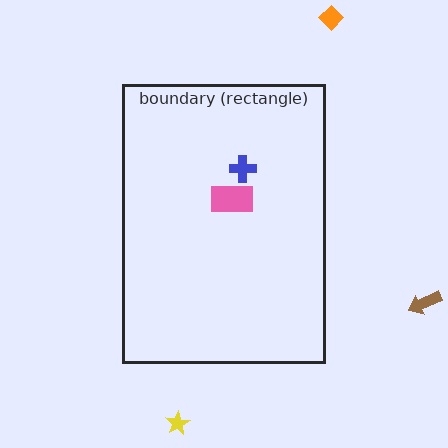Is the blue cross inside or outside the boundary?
Inside.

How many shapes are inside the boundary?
2 inside, 3 outside.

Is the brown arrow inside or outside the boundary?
Outside.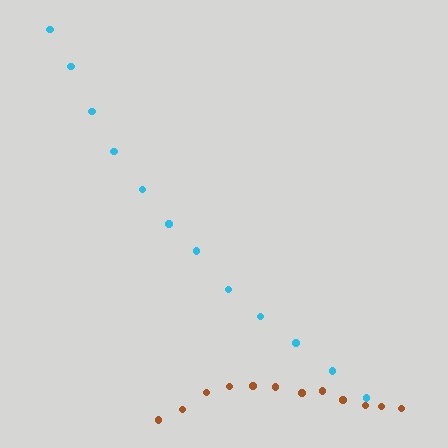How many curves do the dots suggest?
There are 2 distinct paths.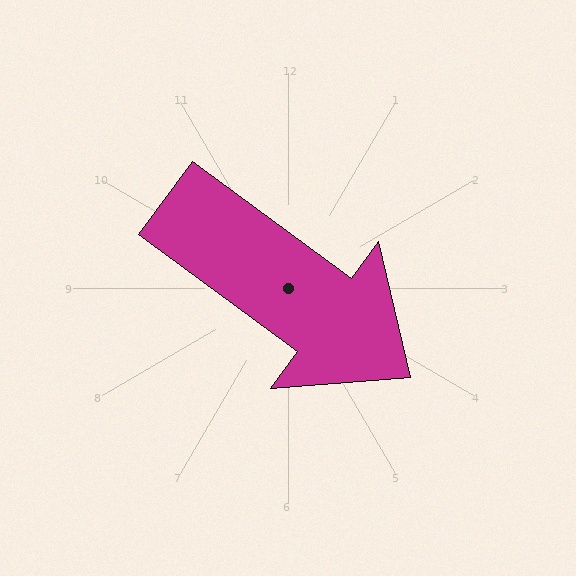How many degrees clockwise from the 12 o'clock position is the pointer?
Approximately 126 degrees.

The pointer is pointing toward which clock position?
Roughly 4 o'clock.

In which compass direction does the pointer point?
Southeast.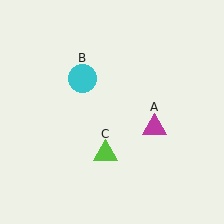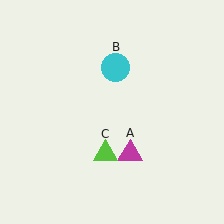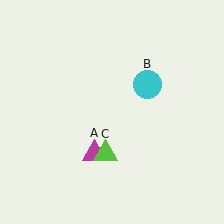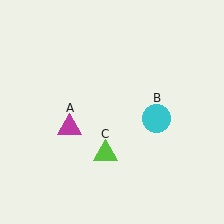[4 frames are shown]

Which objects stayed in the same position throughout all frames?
Lime triangle (object C) remained stationary.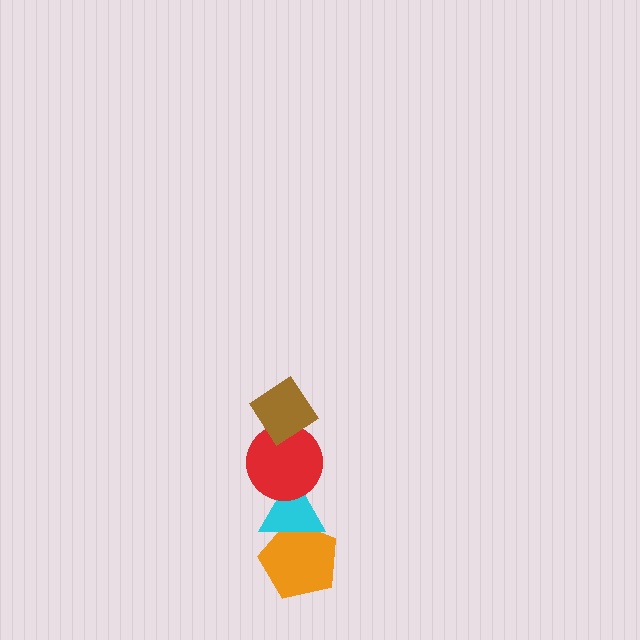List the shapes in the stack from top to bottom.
From top to bottom: the brown diamond, the red circle, the cyan triangle, the orange pentagon.